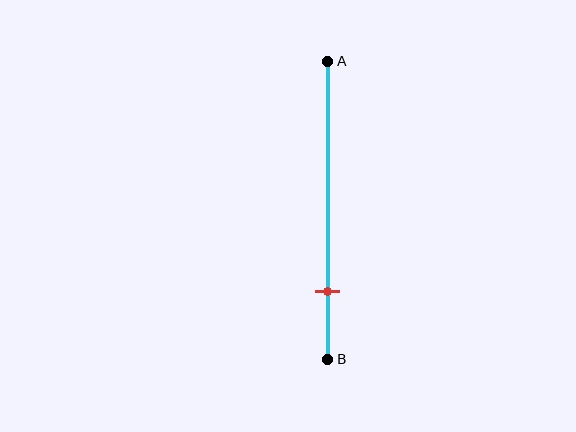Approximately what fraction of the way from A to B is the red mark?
The red mark is approximately 75% of the way from A to B.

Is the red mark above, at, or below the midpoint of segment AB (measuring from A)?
The red mark is below the midpoint of segment AB.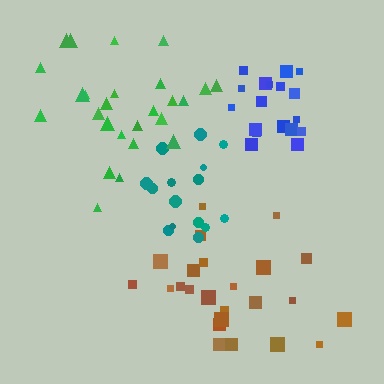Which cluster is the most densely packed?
Blue.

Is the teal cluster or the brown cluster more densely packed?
Teal.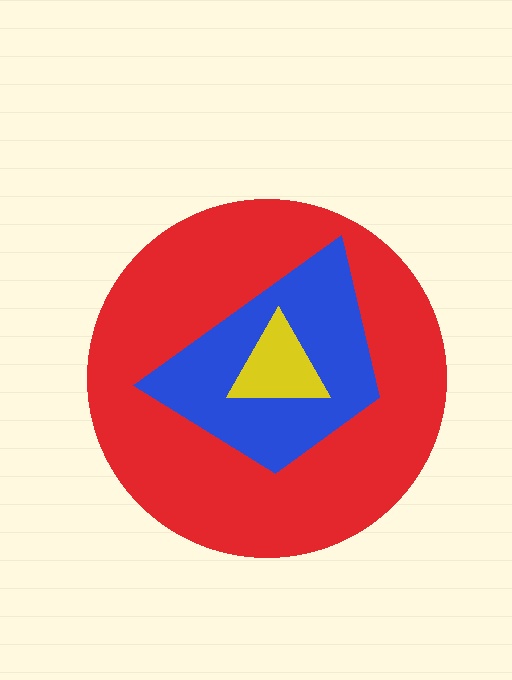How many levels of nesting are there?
3.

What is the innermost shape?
The yellow triangle.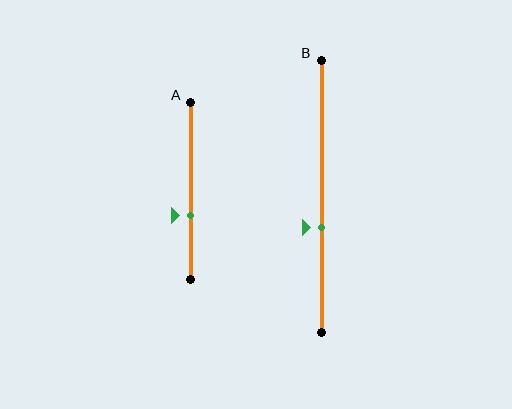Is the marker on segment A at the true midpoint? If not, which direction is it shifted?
No, the marker on segment A is shifted downward by about 14% of the segment length.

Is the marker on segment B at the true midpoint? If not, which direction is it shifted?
No, the marker on segment B is shifted downward by about 12% of the segment length.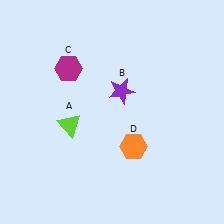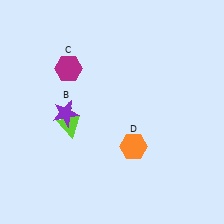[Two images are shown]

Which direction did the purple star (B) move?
The purple star (B) moved left.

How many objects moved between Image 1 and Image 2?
1 object moved between the two images.